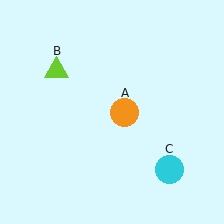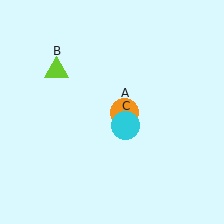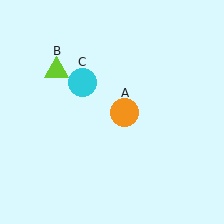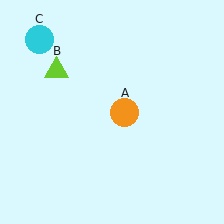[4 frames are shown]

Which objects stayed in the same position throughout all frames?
Orange circle (object A) and lime triangle (object B) remained stationary.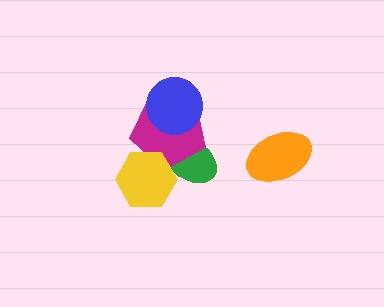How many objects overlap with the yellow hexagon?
2 objects overlap with the yellow hexagon.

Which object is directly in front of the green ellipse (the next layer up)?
The magenta pentagon is directly in front of the green ellipse.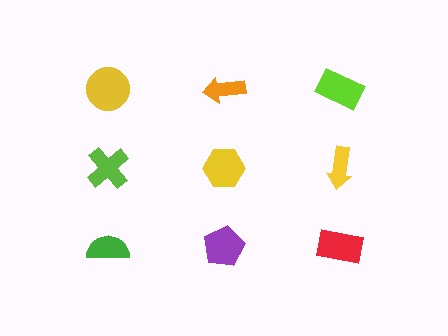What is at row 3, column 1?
A green semicircle.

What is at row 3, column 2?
A purple pentagon.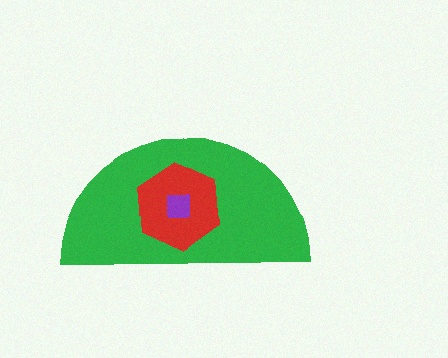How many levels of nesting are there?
3.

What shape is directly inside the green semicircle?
The red hexagon.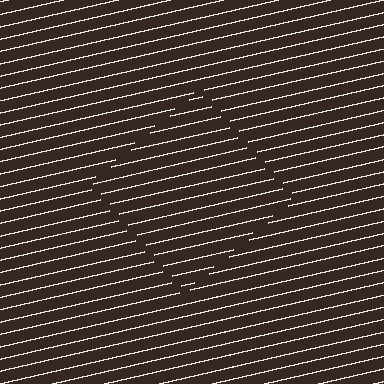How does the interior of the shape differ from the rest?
The interior of the shape contains the same grating, shifted by half a period — the contour is defined by the phase discontinuity where line-ends from the inner and outer gratings abut.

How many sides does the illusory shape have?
4 sides — the line-ends trace a square.